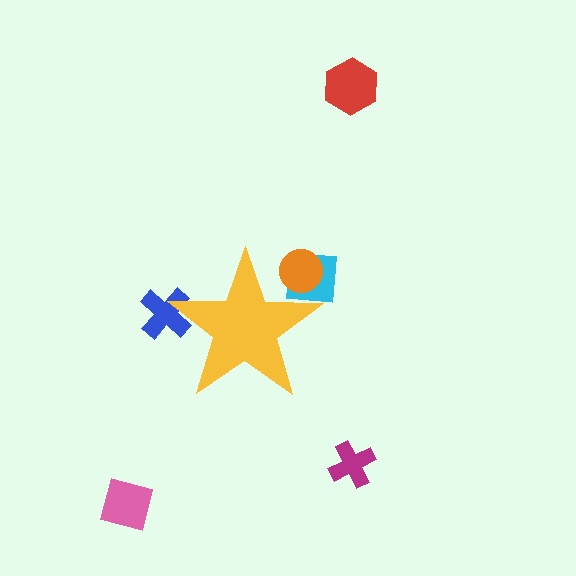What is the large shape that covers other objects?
A yellow star.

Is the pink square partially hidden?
No, the pink square is fully visible.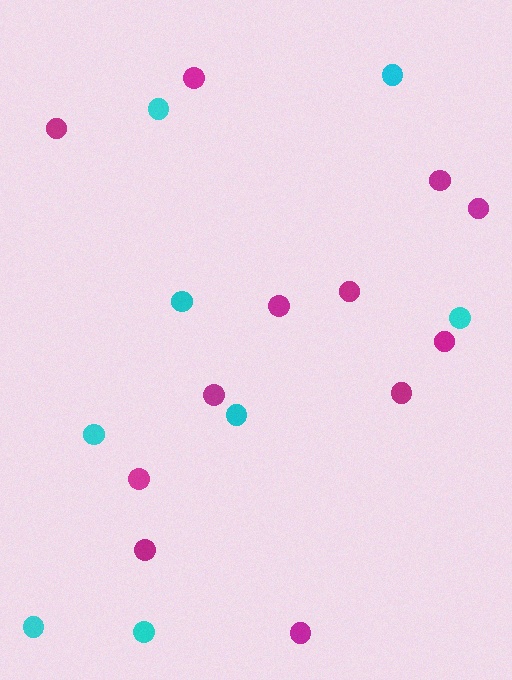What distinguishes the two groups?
There are 2 groups: one group of magenta circles (12) and one group of cyan circles (8).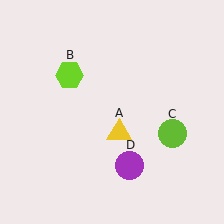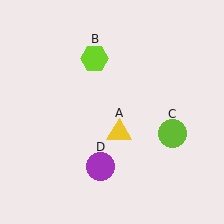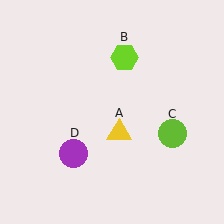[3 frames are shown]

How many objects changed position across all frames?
2 objects changed position: lime hexagon (object B), purple circle (object D).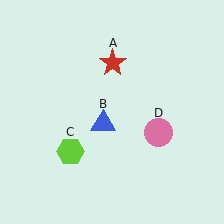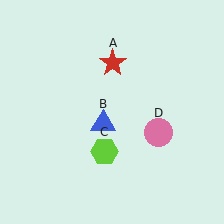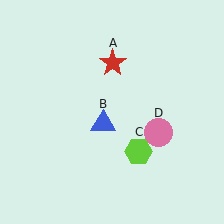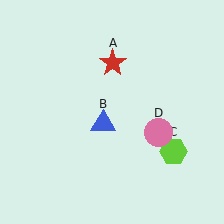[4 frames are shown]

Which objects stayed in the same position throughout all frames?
Red star (object A) and blue triangle (object B) and pink circle (object D) remained stationary.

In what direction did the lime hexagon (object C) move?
The lime hexagon (object C) moved right.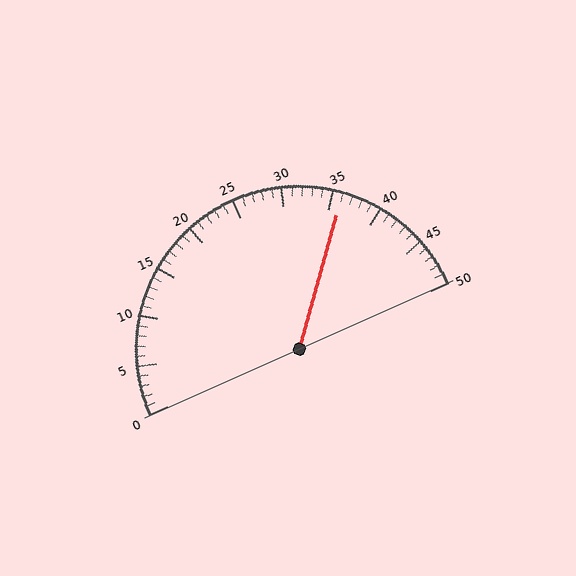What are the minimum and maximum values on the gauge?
The gauge ranges from 0 to 50.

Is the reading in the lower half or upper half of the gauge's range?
The reading is in the upper half of the range (0 to 50).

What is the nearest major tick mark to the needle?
The nearest major tick mark is 35.